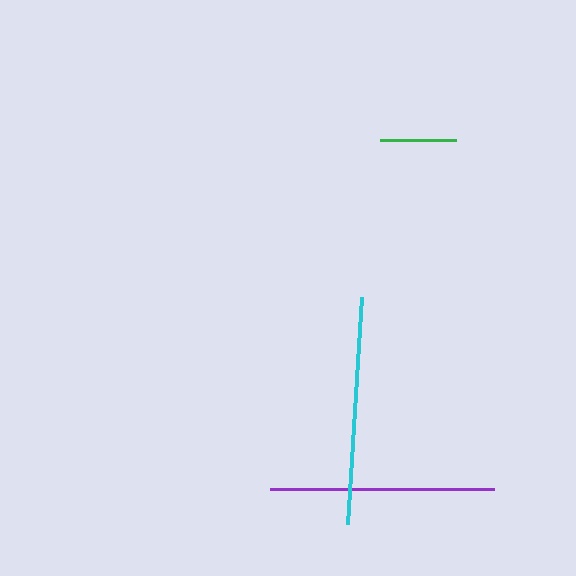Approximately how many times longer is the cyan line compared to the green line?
The cyan line is approximately 3.0 times the length of the green line.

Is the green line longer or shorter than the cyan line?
The cyan line is longer than the green line.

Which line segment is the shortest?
The green line is the shortest at approximately 76 pixels.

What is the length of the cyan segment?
The cyan segment is approximately 227 pixels long.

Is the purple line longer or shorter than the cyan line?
The cyan line is longer than the purple line.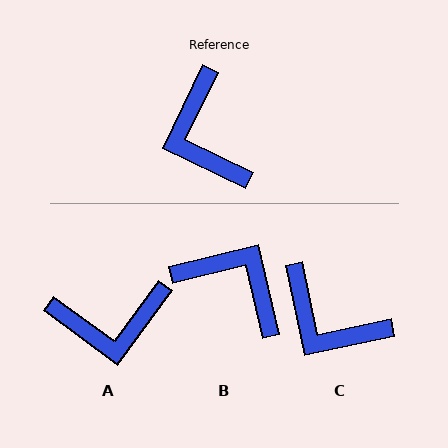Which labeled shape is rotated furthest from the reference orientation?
B, about 141 degrees away.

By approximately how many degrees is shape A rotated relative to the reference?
Approximately 79 degrees counter-clockwise.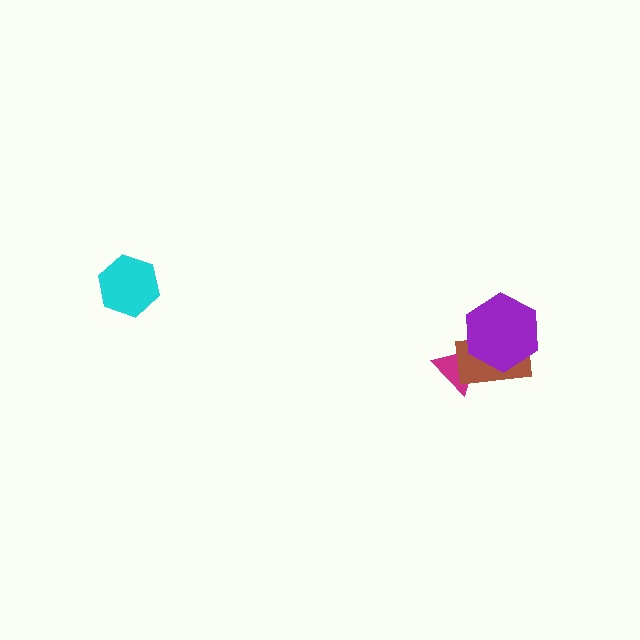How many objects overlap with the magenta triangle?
2 objects overlap with the magenta triangle.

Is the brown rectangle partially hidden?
Yes, it is partially covered by another shape.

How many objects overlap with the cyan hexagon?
0 objects overlap with the cyan hexagon.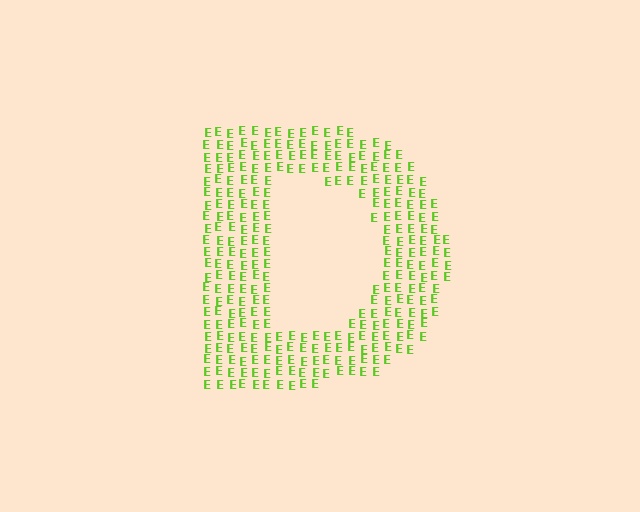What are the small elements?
The small elements are letter E's.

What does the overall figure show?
The overall figure shows the letter D.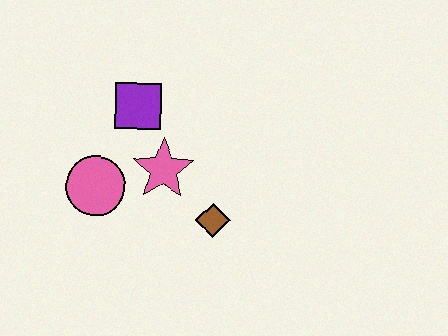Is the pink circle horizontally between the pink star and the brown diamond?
No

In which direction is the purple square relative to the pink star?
The purple square is above the pink star.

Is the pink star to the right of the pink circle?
Yes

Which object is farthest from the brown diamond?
The purple square is farthest from the brown diamond.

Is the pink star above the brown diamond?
Yes